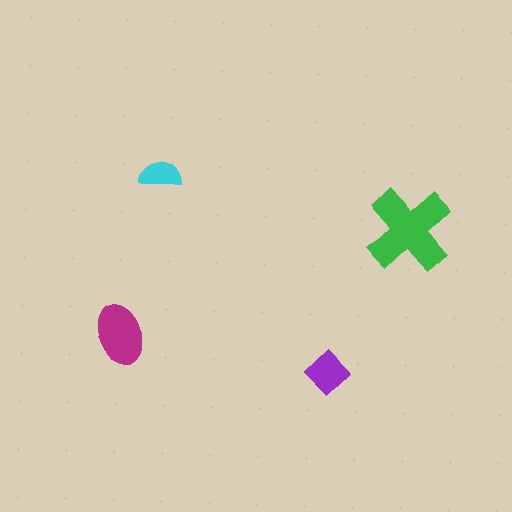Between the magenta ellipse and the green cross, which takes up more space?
The green cross.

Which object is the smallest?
The cyan semicircle.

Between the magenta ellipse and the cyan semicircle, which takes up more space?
The magenta ellipse.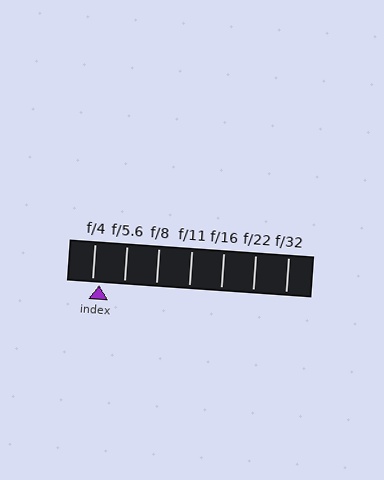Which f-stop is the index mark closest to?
The index mark is closest to f/4.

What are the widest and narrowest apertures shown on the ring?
The widest aperture shown is f/4 and the narrowest is f/32.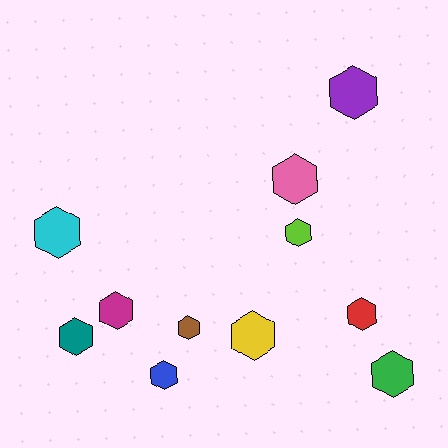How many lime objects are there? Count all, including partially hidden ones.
There is 1 lime object.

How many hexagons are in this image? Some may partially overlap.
There are 11 hexagons.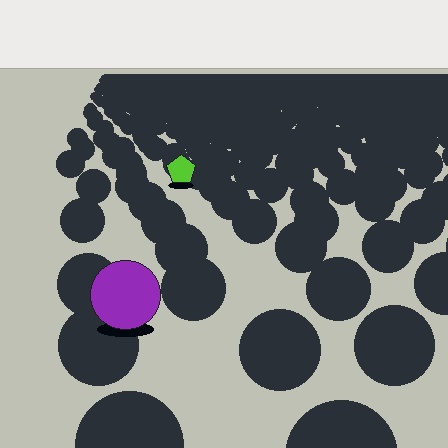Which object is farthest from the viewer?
The lime pentagon is farthest from the viewer. It appears smaller and the ground texture around it is denser.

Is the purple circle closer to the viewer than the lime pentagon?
Yes. The purple circle is closer — you can tell from the texture gradient: the ground texture is coarser near it.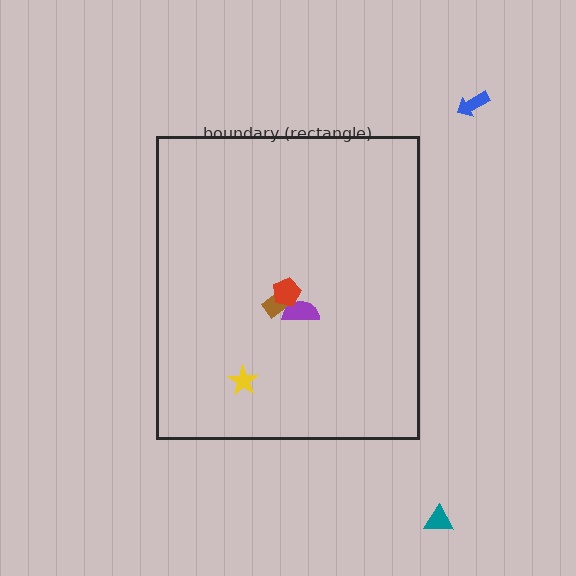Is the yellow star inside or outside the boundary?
Inside.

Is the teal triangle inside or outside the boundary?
Outside.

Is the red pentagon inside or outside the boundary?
Inside.